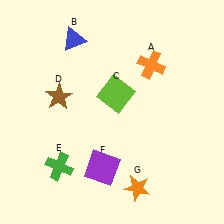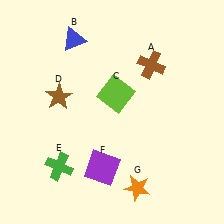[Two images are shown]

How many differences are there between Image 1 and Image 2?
There is 1 difference between the two images.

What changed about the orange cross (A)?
In Image 1, A is orange. In Image 2, it changed to brown.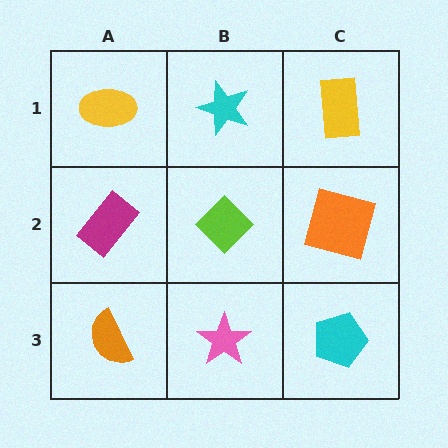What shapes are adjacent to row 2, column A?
A yellow ellipse (row 1, column A), an orange semicircle (row 3, column A), a lime diamond (row 2, column B).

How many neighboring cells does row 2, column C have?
3.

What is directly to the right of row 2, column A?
A lime diamond.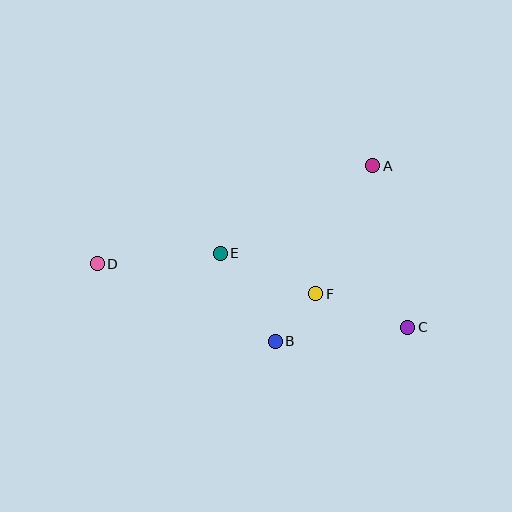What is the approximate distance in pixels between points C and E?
The distance between C and E is approximately 201 pixels.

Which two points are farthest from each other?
Points C and D are farthest from each other.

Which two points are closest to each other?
Points B and F are closest to each other.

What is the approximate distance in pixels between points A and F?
The distance between A and F is approximately 140 pixels.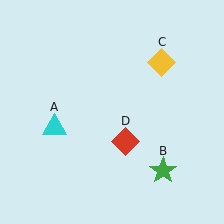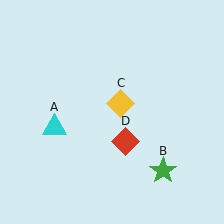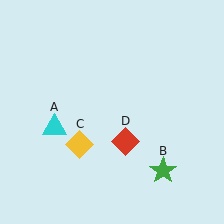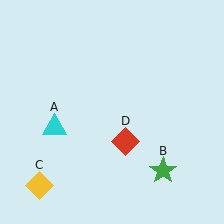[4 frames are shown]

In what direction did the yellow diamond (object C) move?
The yellow diamond (object C) moved down and to the left.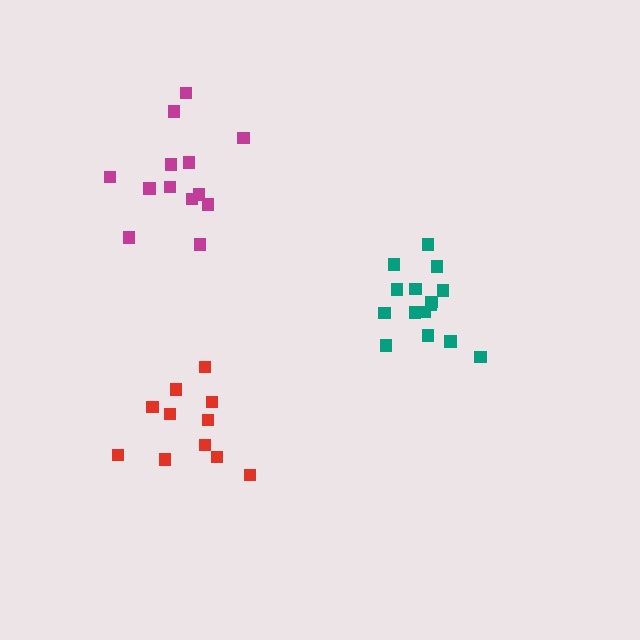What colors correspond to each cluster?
The clusters are colored: teal, red, magenta.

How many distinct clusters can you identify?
There are 3 distinct clusters.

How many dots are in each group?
Group 1: 15 dots, Group 2: 11 dots, Group 3: 13 dots (39 total).